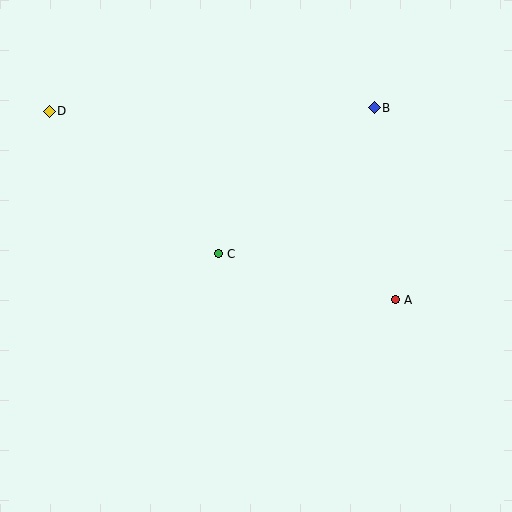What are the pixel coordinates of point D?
Point D is at (49, 111).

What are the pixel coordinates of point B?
Point B is at (374, 108).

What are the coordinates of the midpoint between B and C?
The midpoint between B and C is at (296, 181).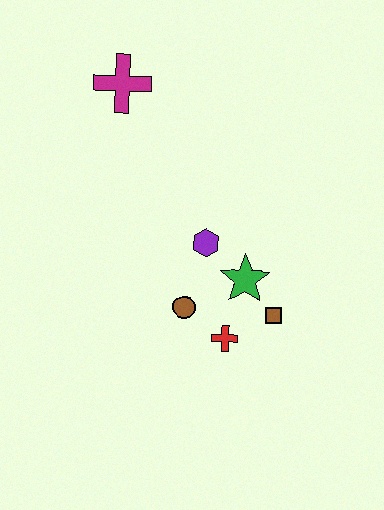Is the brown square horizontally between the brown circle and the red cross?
No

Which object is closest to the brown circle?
The red cross is closest to the brown circle.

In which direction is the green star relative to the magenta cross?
The green star is below the magenta cross.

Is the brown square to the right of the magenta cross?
Yes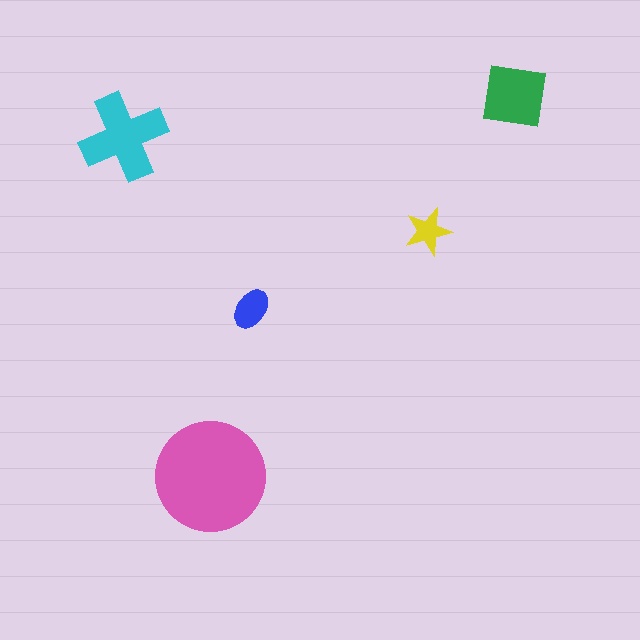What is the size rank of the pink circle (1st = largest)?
1st.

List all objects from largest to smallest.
The pink circle, the cyan cross, the green square, the blue ellipse, the yellow star.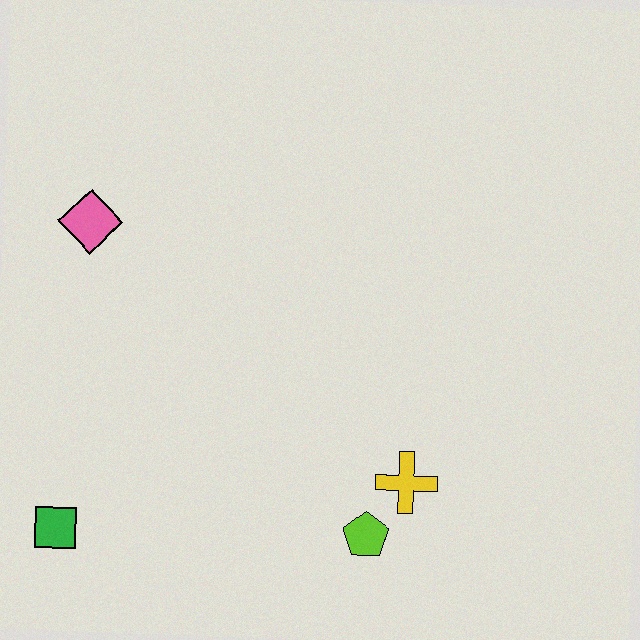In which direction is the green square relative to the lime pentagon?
The green square is to the left of the lime pentagon.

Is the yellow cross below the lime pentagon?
No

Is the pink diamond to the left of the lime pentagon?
Yes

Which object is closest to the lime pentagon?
The yellow cross is closest to the lime pentagon.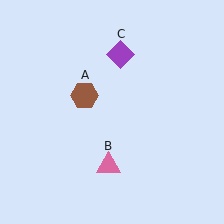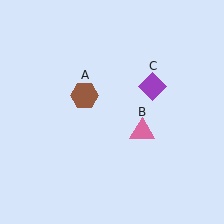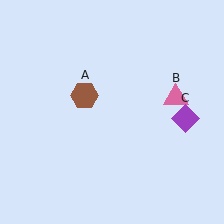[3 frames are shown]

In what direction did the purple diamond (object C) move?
The purple diamond (object C) moved down and to the right.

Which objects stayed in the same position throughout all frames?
Brown hexagon (object A) remained stationary.